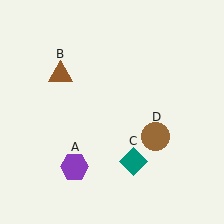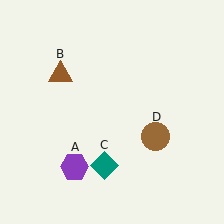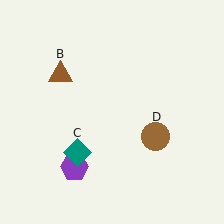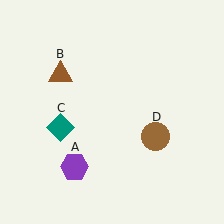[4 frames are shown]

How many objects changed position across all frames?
1 object changed position: teal diamond (object C).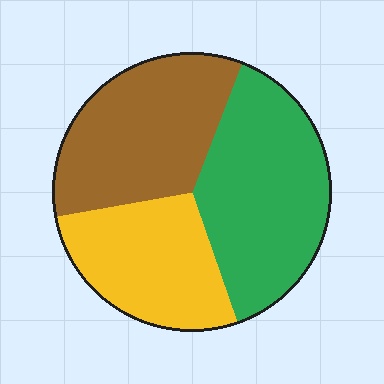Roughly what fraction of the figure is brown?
Brown takes up about one third (1/3) of the figure.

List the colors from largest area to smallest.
From largest to smallest: green, brown, yellow.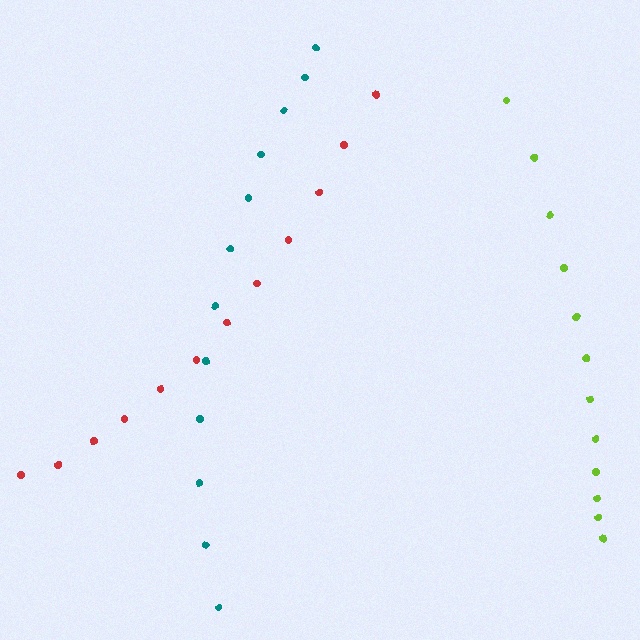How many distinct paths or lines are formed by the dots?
There are 3 distinct paths.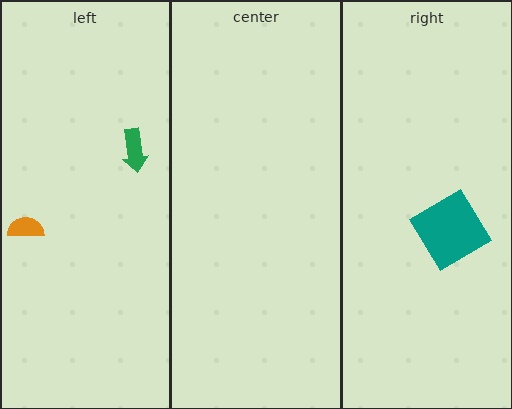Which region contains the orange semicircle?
The left region.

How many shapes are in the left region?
2.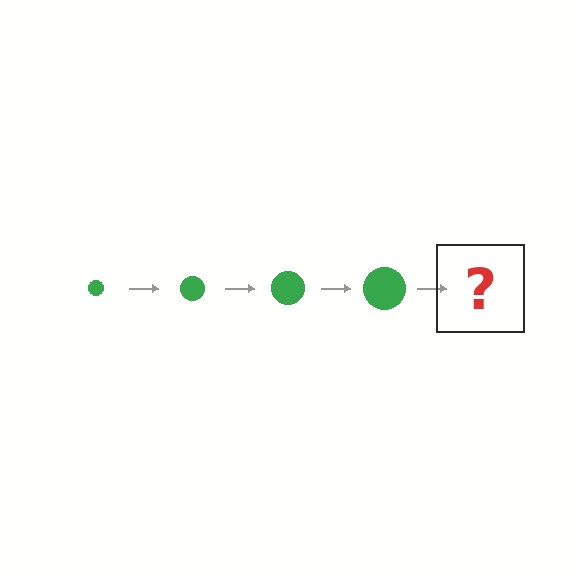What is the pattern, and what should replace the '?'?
The pattern is that the circle gets progressively larger each step. The '?' should be a green circle, larger than the previous one.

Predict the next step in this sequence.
The next step is a green circle, larger than the previous one.